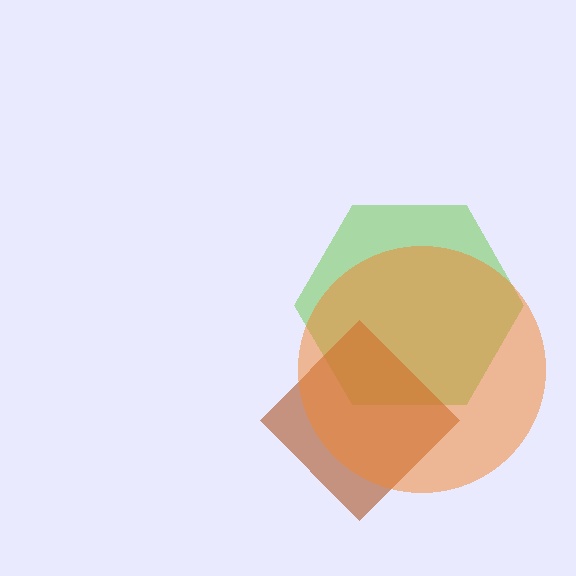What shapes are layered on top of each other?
The layered shapes are: a lime hexagon, a brown diamond, an orange circle.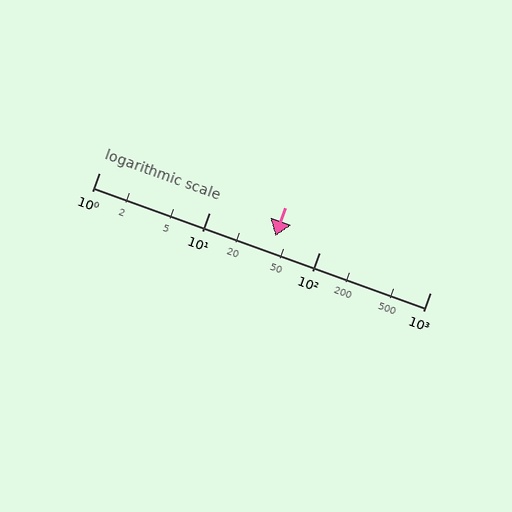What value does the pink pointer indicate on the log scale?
The pointer indicates approximately 40.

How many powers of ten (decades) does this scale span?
The scale spans 3 decades, from 1 to 1000.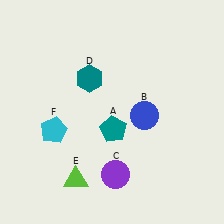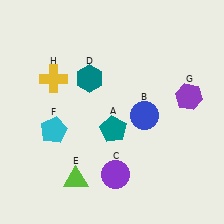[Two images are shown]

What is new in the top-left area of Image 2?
A yellow cross (H) was added in the top-left area of Image 2.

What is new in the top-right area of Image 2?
A purple hexagon (G) was added in the top-right area of Image 2.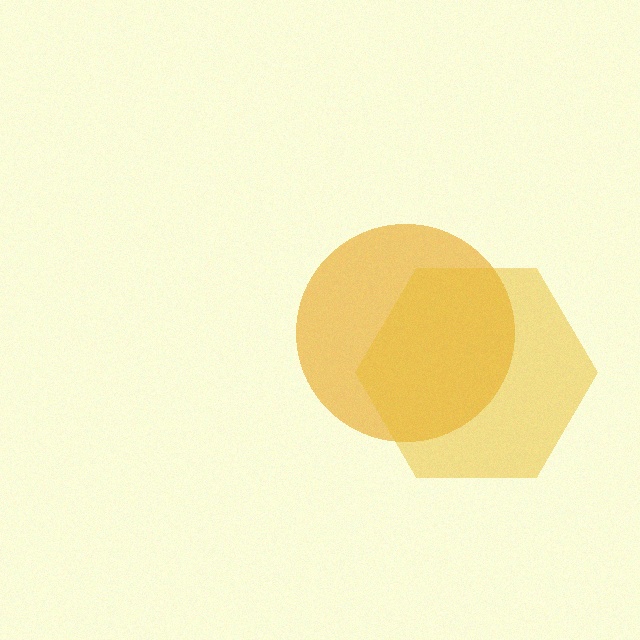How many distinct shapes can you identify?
There are 2 distinct shapes: an orange circle, a yellow hexagon.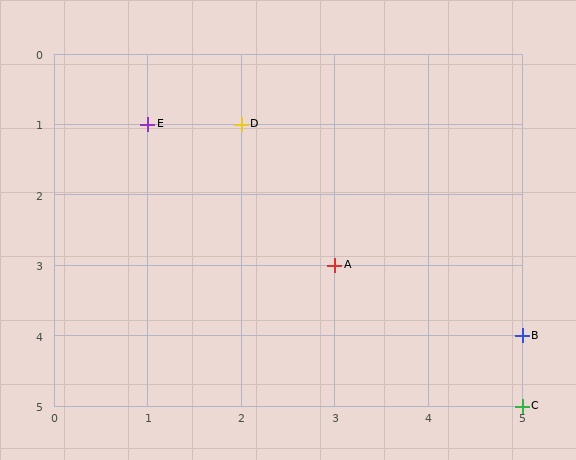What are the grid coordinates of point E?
Point E is at grid coordinates (1, 1).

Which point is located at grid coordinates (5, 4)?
Point B is at (5, 4).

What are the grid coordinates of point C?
Point C is at grid coordinates (5, 5).